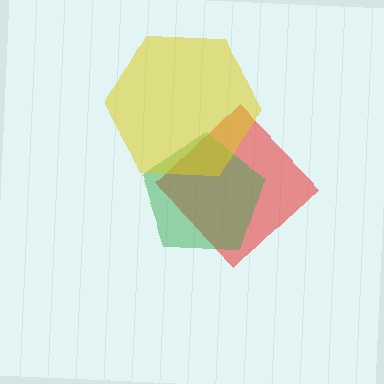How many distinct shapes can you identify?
There are 3 distinct shapes: a red diamond, a green pentagon, a yellow hexagon.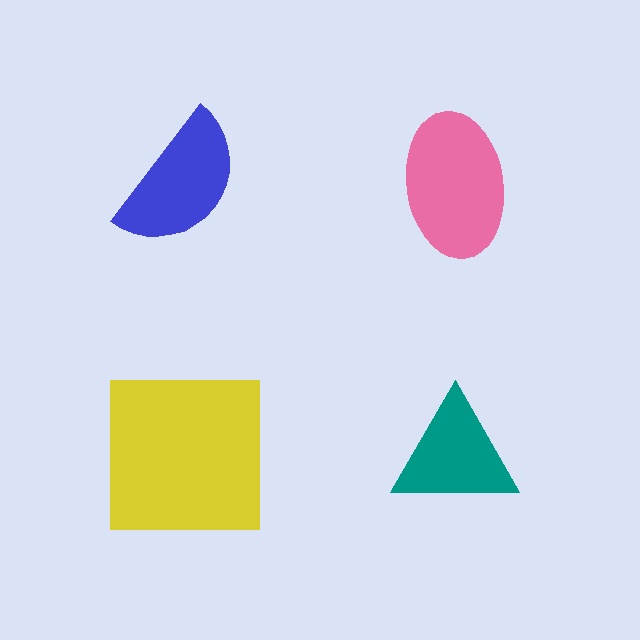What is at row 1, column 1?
A blue semicircle.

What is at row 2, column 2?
A teal triangle.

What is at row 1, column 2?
A pink ellipse.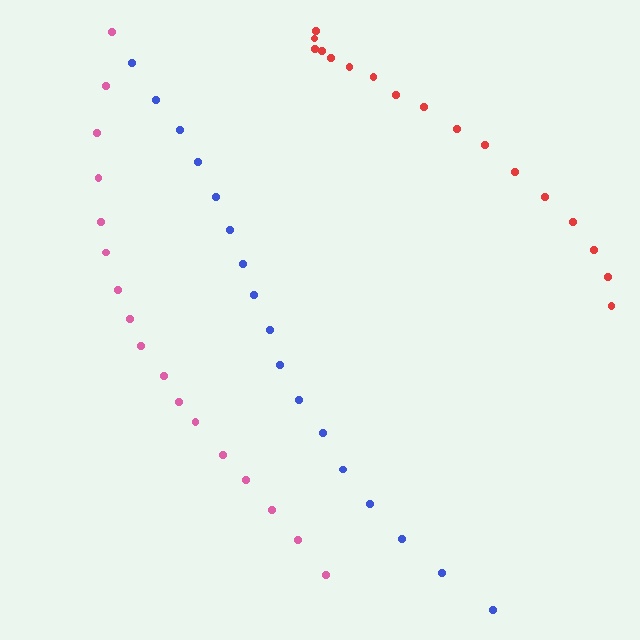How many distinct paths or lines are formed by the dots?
There are 3 distinct paths.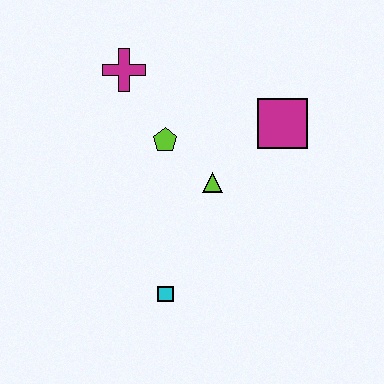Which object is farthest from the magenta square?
The cyan square is farthest from the magenta square.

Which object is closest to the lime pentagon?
The lime triangle is closest to the lime pentagon.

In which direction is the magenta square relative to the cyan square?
The magenta square is above the cyan square.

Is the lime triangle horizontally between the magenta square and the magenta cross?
Yes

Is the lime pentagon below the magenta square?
Yes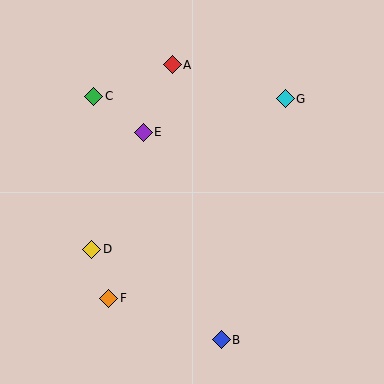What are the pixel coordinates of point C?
Point C is at (94, 96).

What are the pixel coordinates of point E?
Point E is at (143, 132).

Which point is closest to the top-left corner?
Point C is closest to the top-left corner.